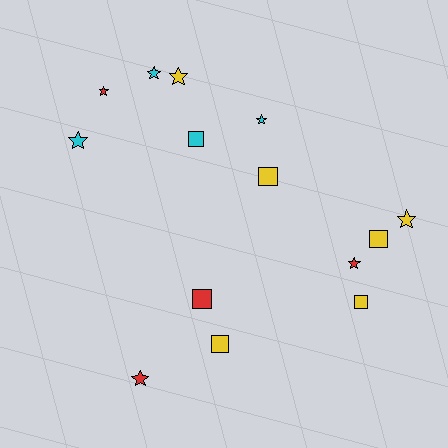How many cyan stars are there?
There are 3 cyan stars.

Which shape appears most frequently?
Star, with 8 objects.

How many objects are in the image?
There are 14 objects.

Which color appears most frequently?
Yellow, with 6 objects.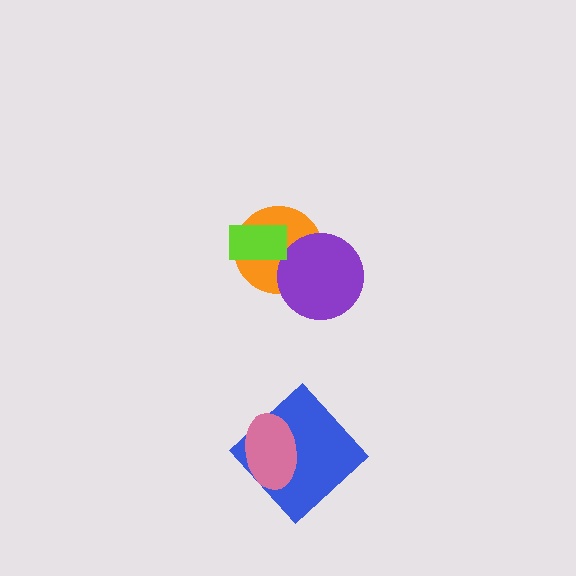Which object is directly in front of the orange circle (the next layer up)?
The purple circle is directly in front of the orange circle.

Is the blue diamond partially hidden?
Yes, it is partially covered by another shape.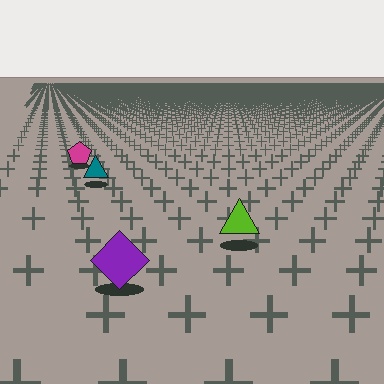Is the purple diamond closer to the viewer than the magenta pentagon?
Yes. The purple diamond is closer — you can tell from the texture gradient: the ground texture is coarser near it.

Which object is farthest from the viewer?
The magenta pentagon is farthest from the viewer. It appears smaller and the ground texture around it is denser.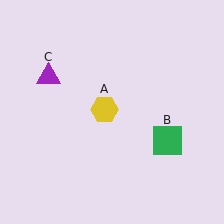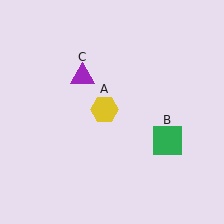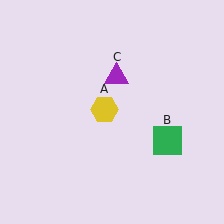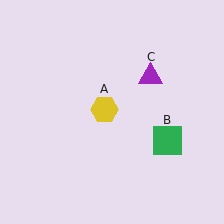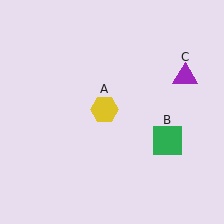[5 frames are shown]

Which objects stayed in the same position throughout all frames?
Yellow hexagon (object A) and green square (object B) remained stationary.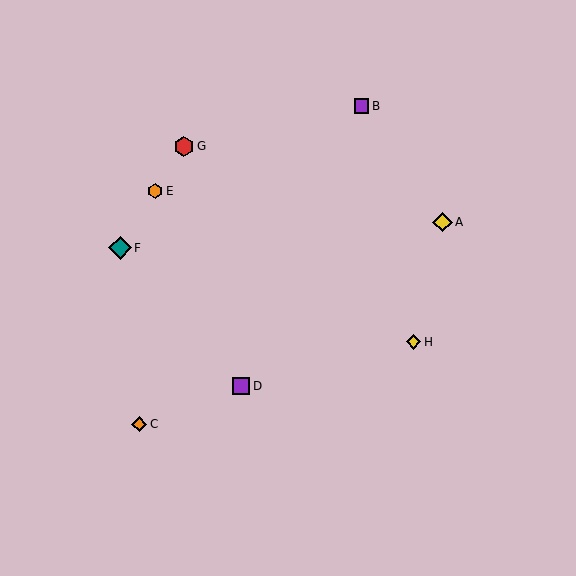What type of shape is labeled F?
Shape F is a teal diamond.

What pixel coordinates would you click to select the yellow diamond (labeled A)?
Click at (443, 222) to select the yellow diamond A.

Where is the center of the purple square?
The center of the purple square is at (361, 106).